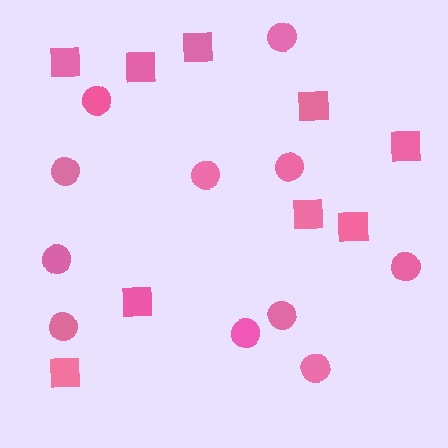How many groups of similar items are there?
There are 2 groups: one group of circles (11) and one group of squares (9).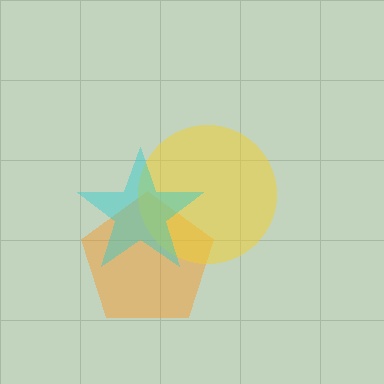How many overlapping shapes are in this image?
There are 3 overlapping shapes in the image.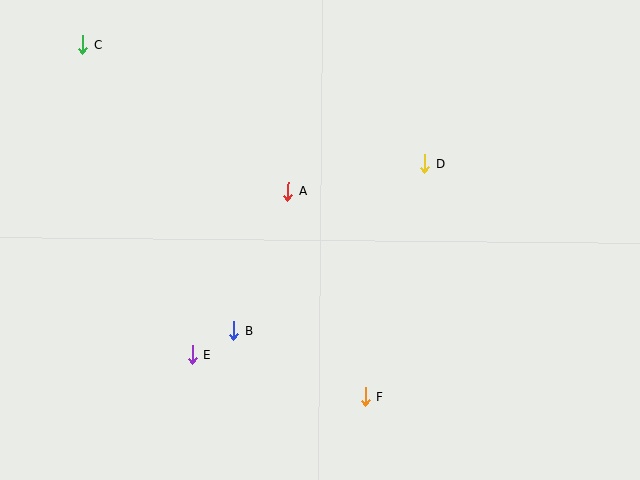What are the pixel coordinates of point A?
Point A is at (288, 191).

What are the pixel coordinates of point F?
Point F is at (365, 397).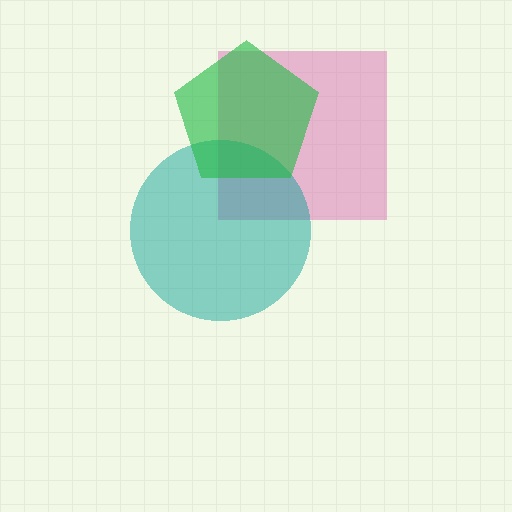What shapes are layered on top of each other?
The layered shapes are: a pink square, a teal circle, a green pentagon.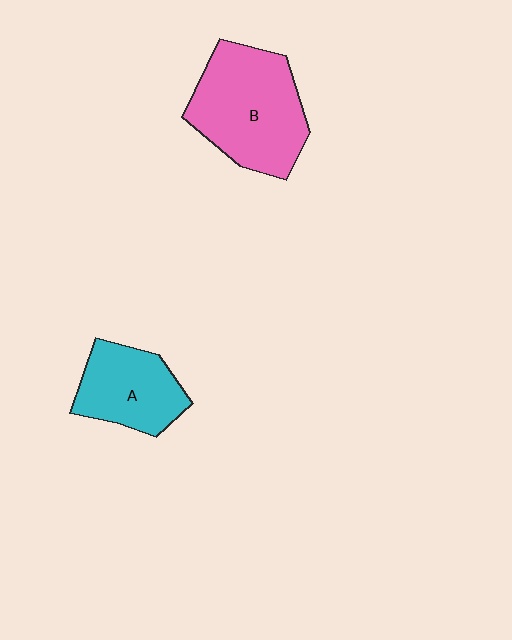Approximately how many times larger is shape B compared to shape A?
Approximately 1.5 times.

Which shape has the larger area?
Shape B (pink).